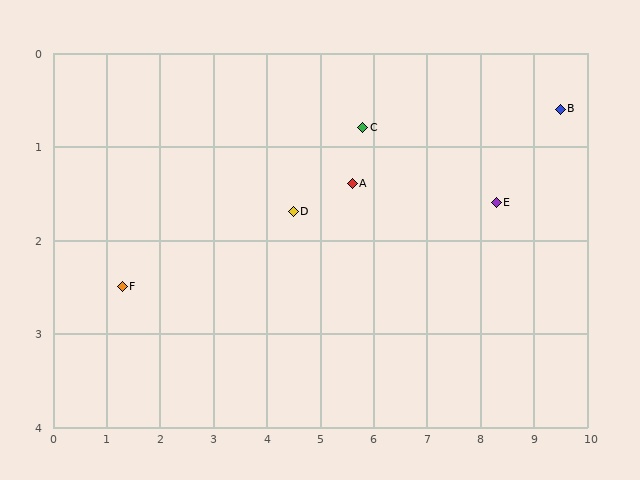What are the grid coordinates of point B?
Point B is at approximately (9.5, 0.6).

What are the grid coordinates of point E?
Point E is at approximately (8.3, 1.6).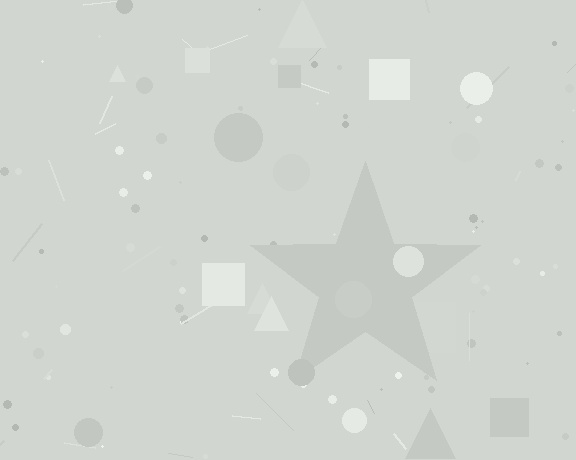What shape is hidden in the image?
A star is hidden in the image.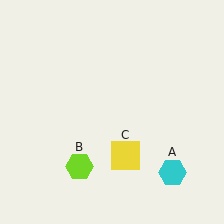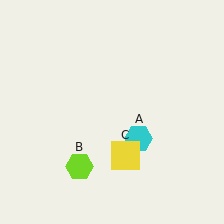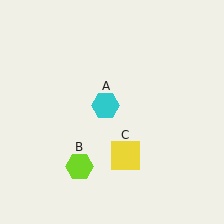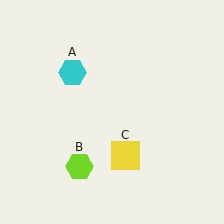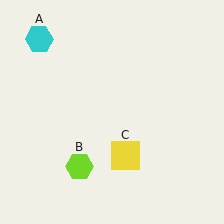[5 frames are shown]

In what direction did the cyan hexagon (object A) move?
The cyan hexagon (object A) moved up and to the left.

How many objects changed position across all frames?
1 object changed position: cyan hexagon (object A).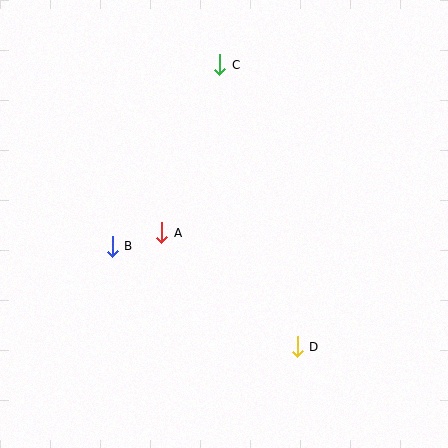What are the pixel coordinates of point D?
Point D is at (297, 347).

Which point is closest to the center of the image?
Point A at (162, 233) is closest to the center.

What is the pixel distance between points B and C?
The distance between B and C is 211 pixels.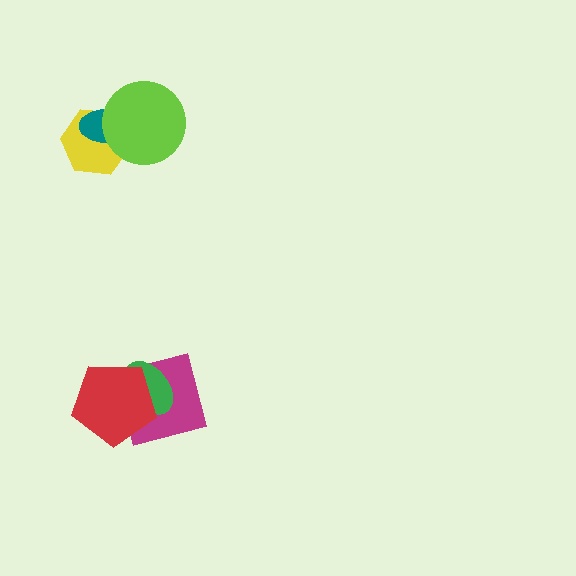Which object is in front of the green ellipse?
The red pentagon is in front of the green ellipse.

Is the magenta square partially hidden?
Yes, it is partially covered by another shape.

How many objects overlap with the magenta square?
2 objects overlap with the magenta square.